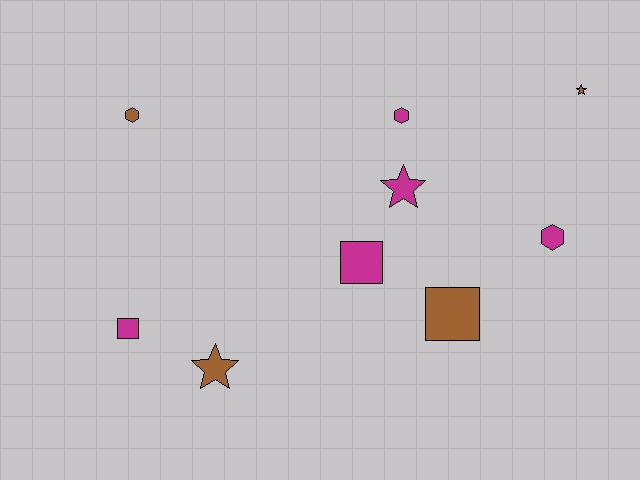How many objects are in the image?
There are 9 objects.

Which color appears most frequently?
Magenta, with 5 objects.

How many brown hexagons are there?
There is 1 brown hexagon.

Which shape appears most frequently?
Hexagon, with 3 objects.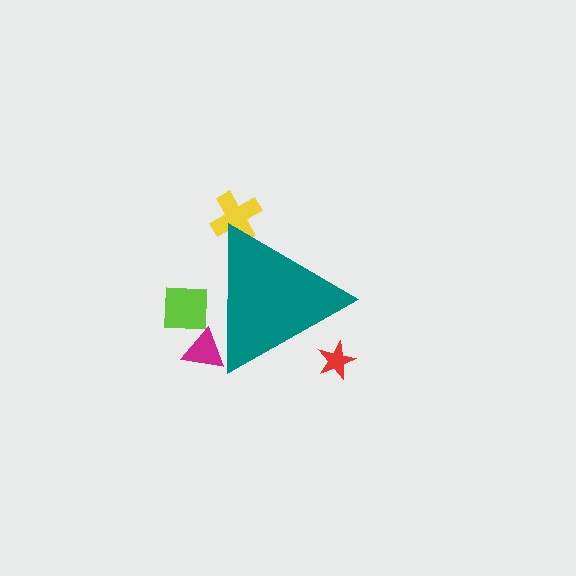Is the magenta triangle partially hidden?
Yes, the magenta triangle is partially hidden behind the teal triangle.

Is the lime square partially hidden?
Yes, the lime square is partially hidden behind the teal triangle.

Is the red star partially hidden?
Yes, the red star is partially hidden behind the teal triangle.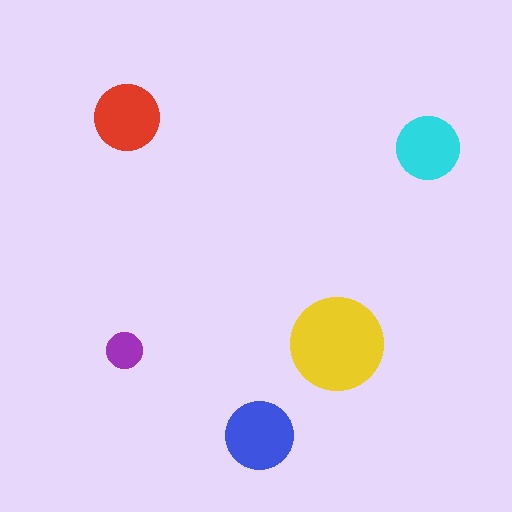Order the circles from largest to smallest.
the yellow one, the blue one, the red one, the cyan one, the purple one.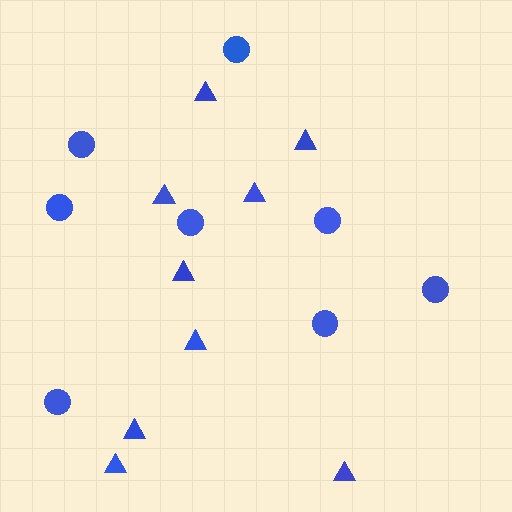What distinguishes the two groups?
There are 2 groups: one group of triangles (9) and one group of circles (8).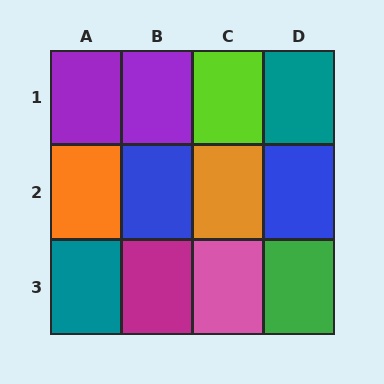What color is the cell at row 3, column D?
Green.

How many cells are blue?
2 cells are blue.